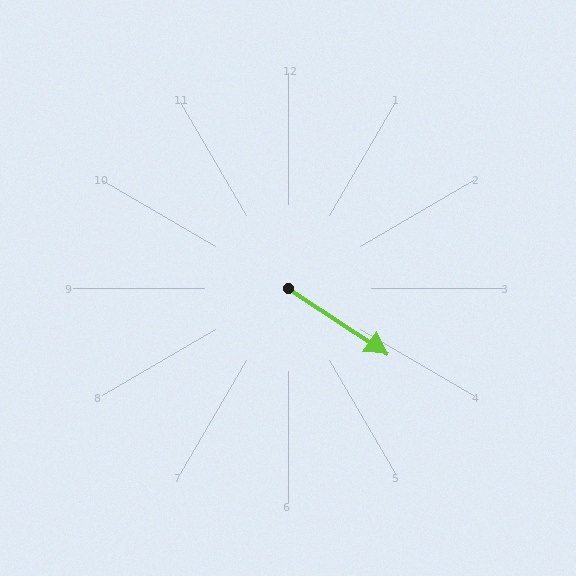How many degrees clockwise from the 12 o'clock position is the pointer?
Approximately 123 degrees.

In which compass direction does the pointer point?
Southeast.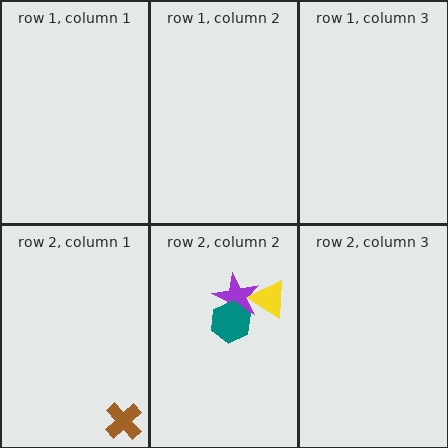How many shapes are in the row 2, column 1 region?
1.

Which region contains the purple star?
The row 2, column 2 region.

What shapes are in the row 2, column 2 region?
The purple star, the yellow triangle, the teal hexagon.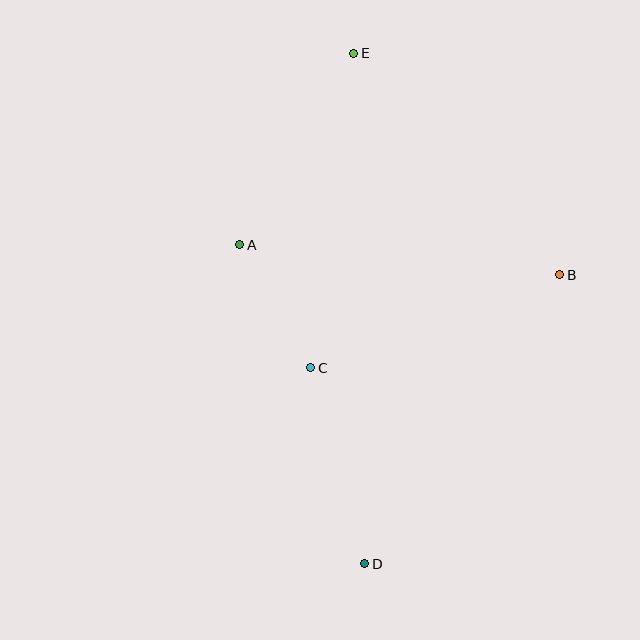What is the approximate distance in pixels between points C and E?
The distance between C and E is approximately 318 pixels.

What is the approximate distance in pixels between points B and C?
The distance between B and C is approximately 266 pixels.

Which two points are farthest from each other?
Points D and E are farthest from each other.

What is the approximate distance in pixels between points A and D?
The distance between A and D is approximately 343 pixels.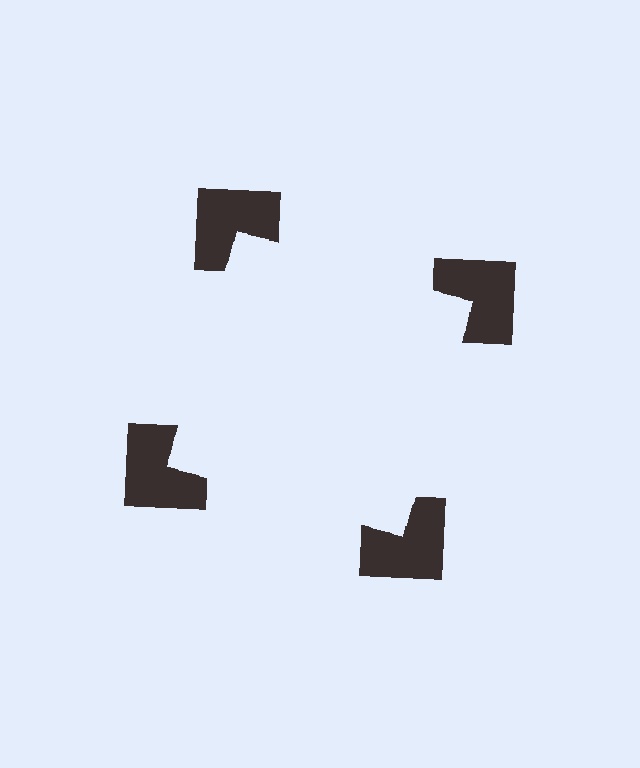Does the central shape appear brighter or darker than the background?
It typically appears slightly brighter than the background, even though no actual brightness change is drawn.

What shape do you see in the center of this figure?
An illusory square — its edges are inferred from the aligned wedge cuts in the notched squares, not physically drawn.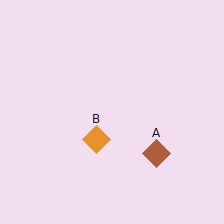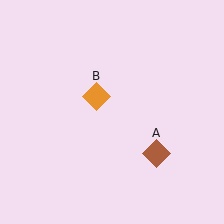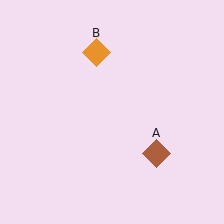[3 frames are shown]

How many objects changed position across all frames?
1 object changed position: orange diamond (object B).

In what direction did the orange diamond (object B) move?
The orange diamond (object B) moved up.